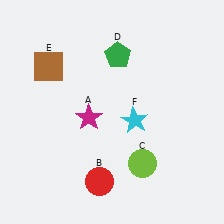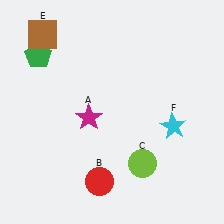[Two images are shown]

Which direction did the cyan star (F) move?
The cyan star (F) moved right.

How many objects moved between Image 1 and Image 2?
3 objects moved between the two images.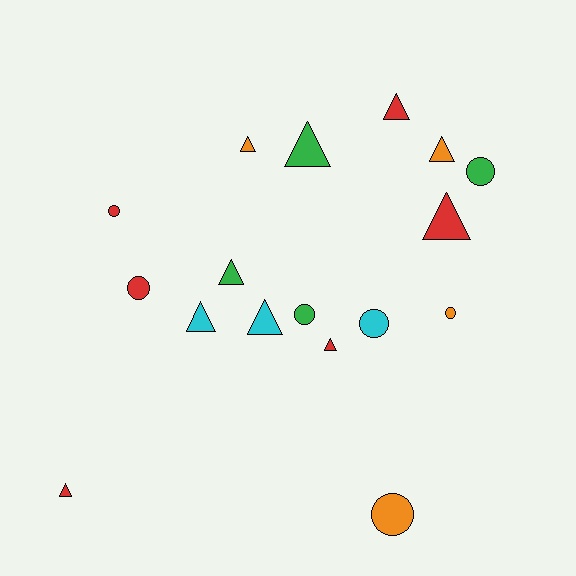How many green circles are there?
There are 2 green circles.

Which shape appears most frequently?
Triangle, with 10 objects.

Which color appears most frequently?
Red, with 6 objects.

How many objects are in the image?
There are 17 objects.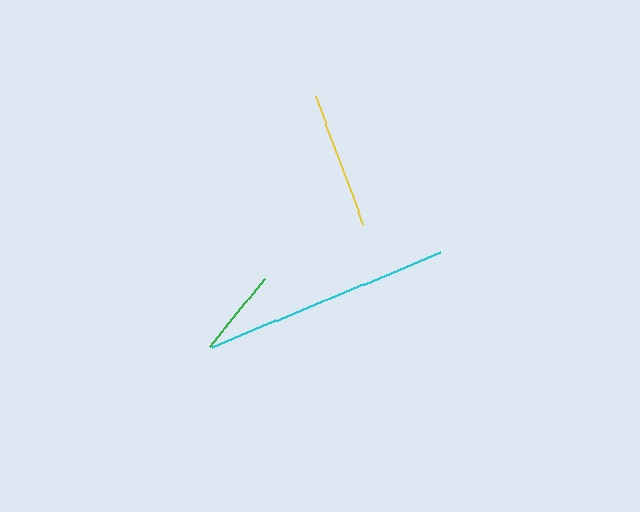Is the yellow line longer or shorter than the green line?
The yellow line is longer than the green line.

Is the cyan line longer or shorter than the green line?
The cyan line is longer than the green line.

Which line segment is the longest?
The cyan line is the longest at approximately 247 pixels.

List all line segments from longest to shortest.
From longest to shortest: cyan, yellow, green.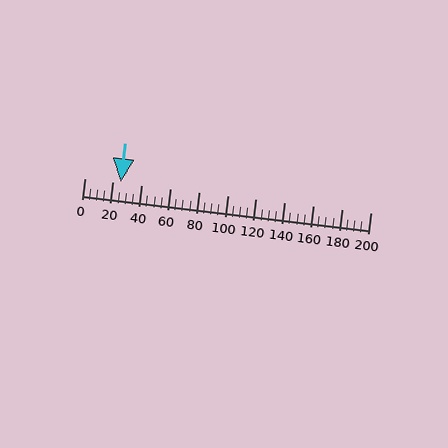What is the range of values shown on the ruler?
The ruler shows values from 0 to 200.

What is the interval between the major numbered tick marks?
The major tick marks are spaced 20 units apart.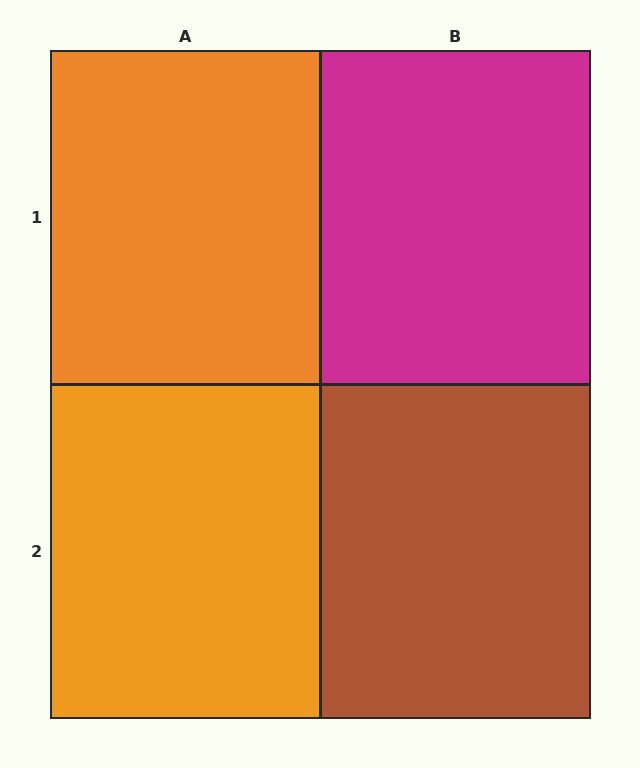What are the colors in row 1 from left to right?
Orange, magenta.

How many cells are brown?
1 cell is brown.